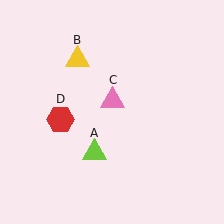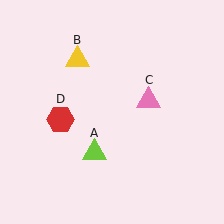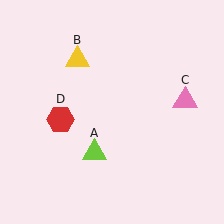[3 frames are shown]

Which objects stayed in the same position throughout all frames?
Lime triangle (object A) and yellow triangle (object B) and red hexagon (object D) remained stationary.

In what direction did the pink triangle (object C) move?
The pink triangle (object C) moved right.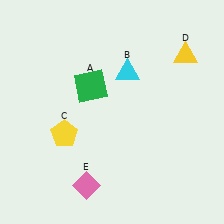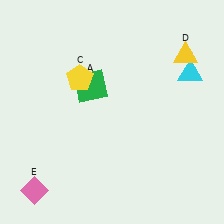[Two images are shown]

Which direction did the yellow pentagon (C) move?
The yellow pentagon (C) moved up.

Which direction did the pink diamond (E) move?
The pink diamond (E) moved left.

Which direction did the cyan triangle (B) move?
The cyan triangle (B) moved right.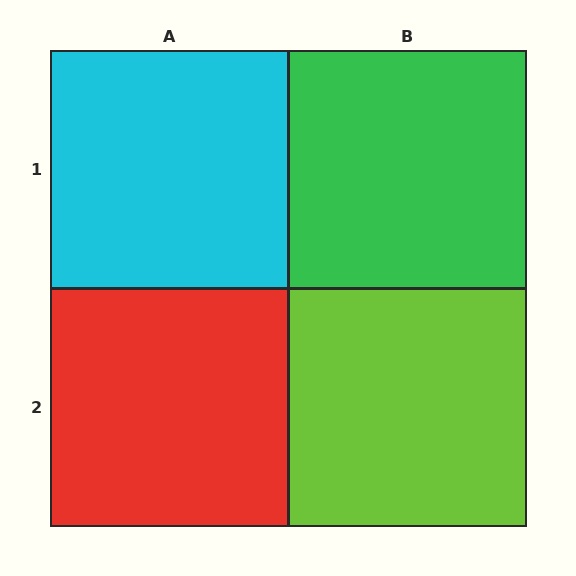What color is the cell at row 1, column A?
Cyan.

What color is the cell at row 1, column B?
Green.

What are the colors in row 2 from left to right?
Red, lime.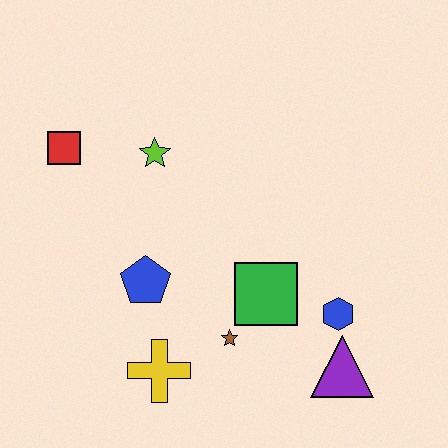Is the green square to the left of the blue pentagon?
No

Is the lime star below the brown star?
No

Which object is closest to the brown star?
The green square is closest to the brown star.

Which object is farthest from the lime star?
The purple triangle is farthest from the lime star.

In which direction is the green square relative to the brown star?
The green square is above the brown star.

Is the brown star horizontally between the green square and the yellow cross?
Yes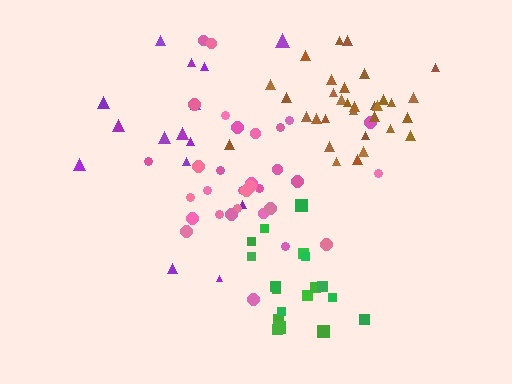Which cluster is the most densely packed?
Green.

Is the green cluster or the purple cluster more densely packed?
Green.